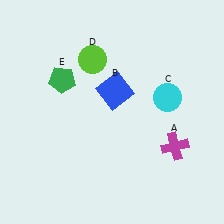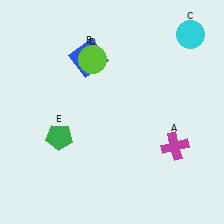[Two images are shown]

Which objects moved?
The objects that moved are: the blue square (B), the cyan circle (C), the green pentagon (E).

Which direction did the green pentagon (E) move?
The green pentagon (E) moved down.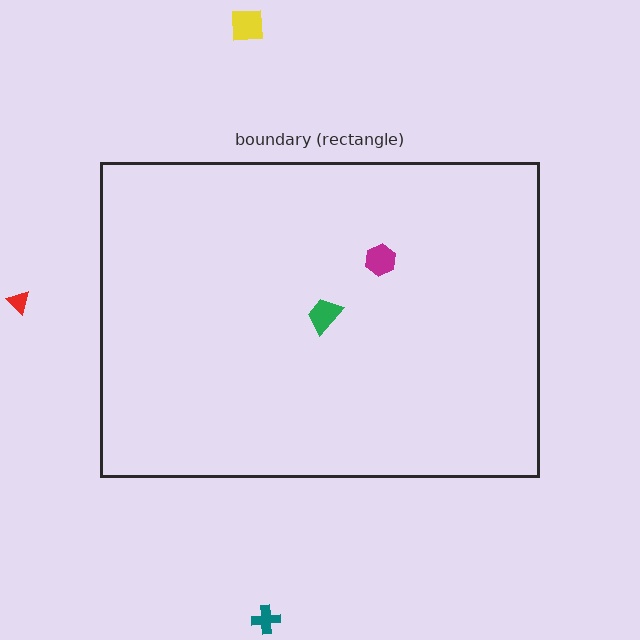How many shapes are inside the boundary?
2 inside, 3 outside.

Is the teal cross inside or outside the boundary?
Outside.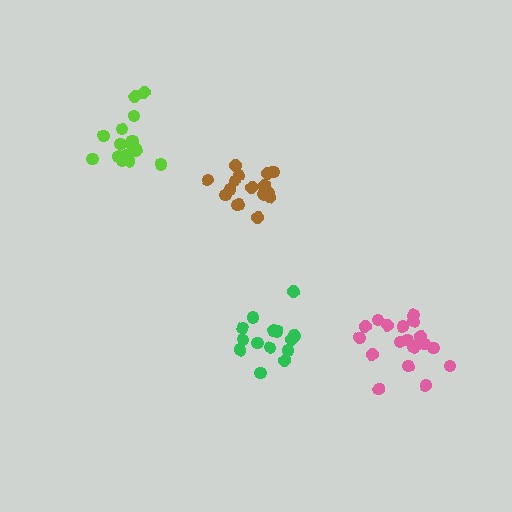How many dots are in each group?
Group 1: 18 dots, Group 2: 17 dots, Group 3: 20 dots, Group 4: 14 dots (69 total).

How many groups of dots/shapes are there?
There are 4 groups.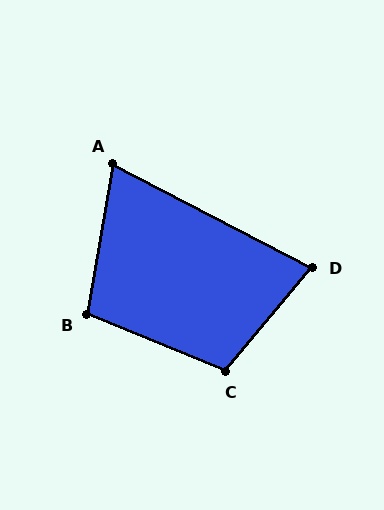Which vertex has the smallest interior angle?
A, at approximately 72 degrees.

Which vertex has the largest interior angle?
C, at approximately 108 degrees.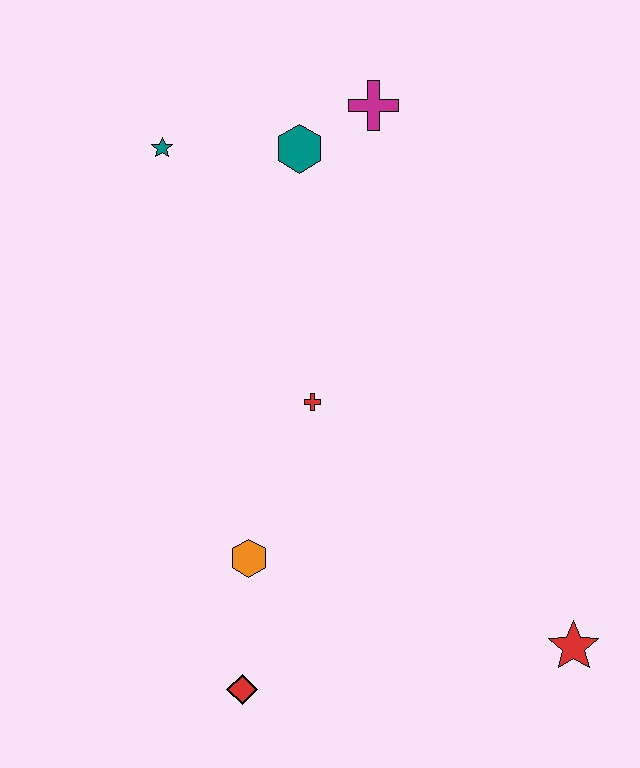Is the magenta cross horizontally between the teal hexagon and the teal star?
No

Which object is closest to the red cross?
The orange hexagon is closest to the red cross.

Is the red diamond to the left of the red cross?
Yes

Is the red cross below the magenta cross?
Yes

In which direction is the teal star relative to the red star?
The teal star is above the red star.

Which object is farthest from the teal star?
The red star is farthest from the teal star.